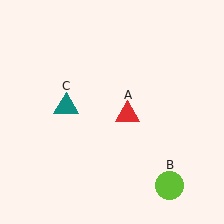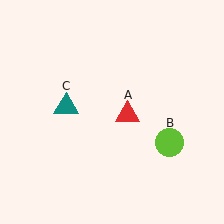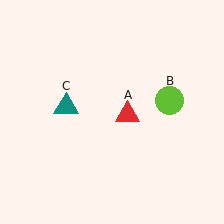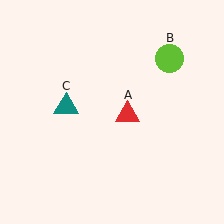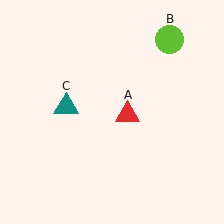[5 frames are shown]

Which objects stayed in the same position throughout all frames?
Red triangle (object A) and teal triangle (object C) remained stationary.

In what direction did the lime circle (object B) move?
The lime circle (object B) moved up.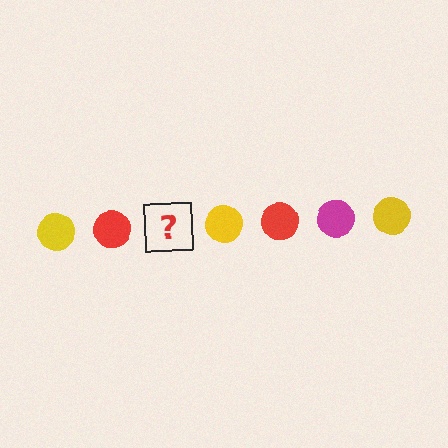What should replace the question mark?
The question mark should be replaced with a magenta circle.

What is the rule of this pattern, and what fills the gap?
The rule is that the pattern cycles through yellow, red, magenta circles. The gap should be filled with a magenta circle.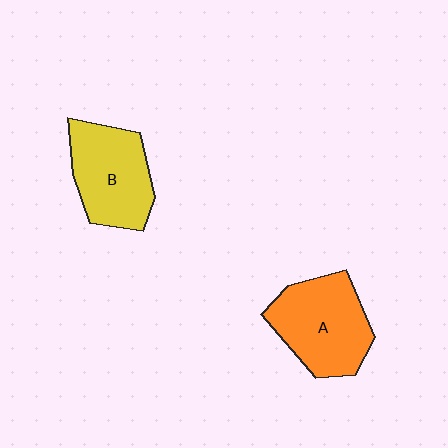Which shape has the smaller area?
Shape B (yellow).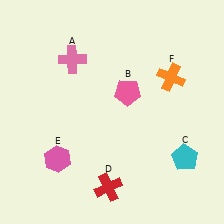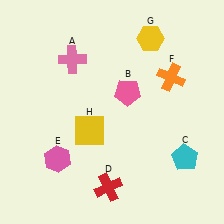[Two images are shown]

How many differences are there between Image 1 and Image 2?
There are 2 differences between the two images.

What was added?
A yellow hexagon (G), a yellow square (H) were added in Image 2.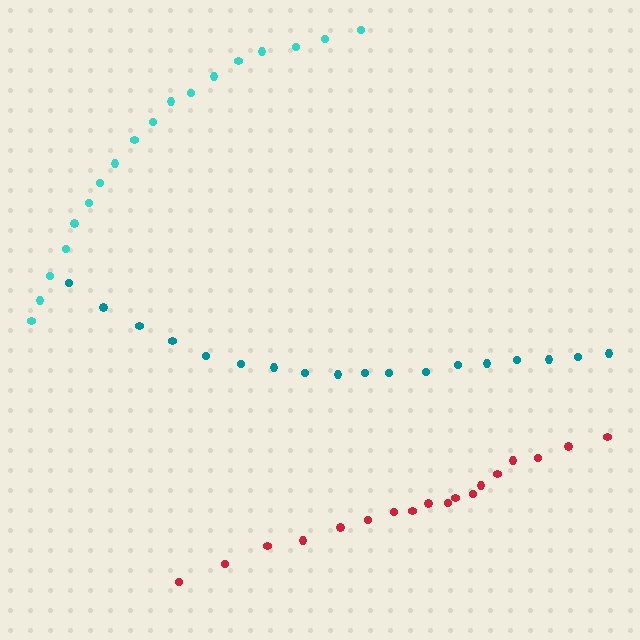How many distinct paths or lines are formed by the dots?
There are 3 distinct paths.